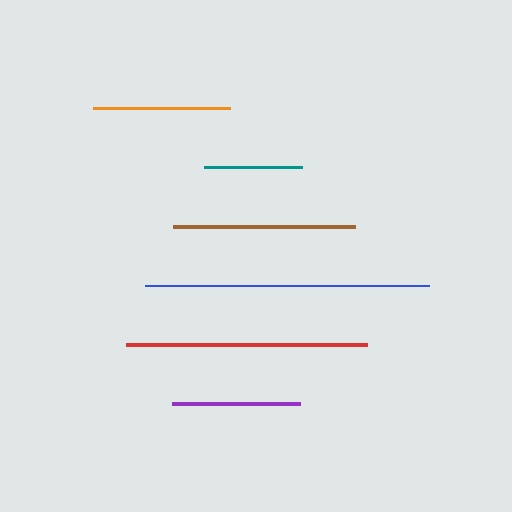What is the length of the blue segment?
The blue segment is approximately 284 pixels long.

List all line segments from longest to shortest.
From longest to shortest: blue, red, brown, orange, purple, teal.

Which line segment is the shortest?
The teal line is the shortest at approximately 98 pixels.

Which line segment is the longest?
The blue line is the longest at approximately 284 pixels.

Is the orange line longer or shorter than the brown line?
The brown line is longer than the orange line.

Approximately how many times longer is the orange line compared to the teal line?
The orange line is approximately 1.4 times the length of the teal line.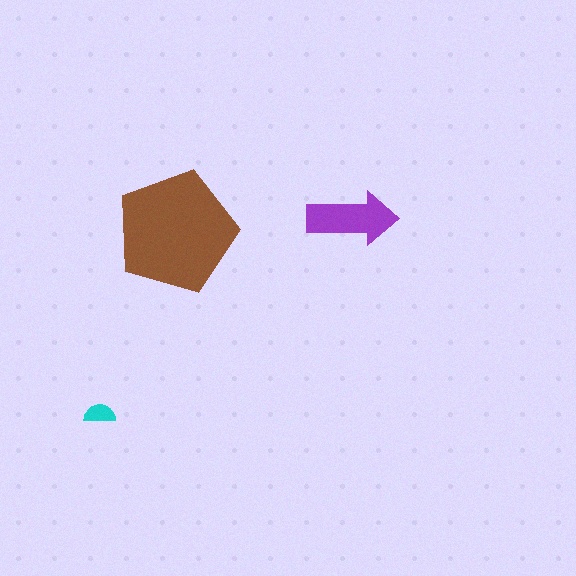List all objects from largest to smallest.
The brown pentagon, the purple arrow, the cyan semicircle.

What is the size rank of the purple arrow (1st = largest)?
2nd.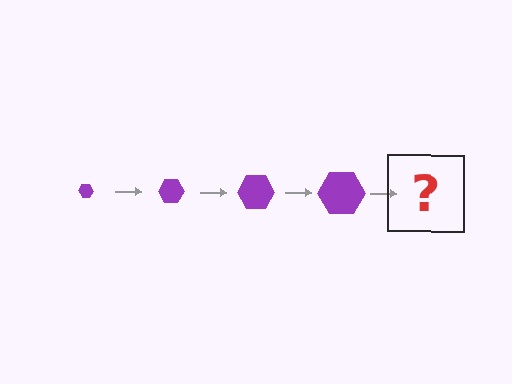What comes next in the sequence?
The next element should be a purple hexagon, larger than the previous one.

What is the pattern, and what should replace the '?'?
The pattern is that the hexagon gets progressively larger each step. The '?' should be a purple hexagon, larger than the previous one.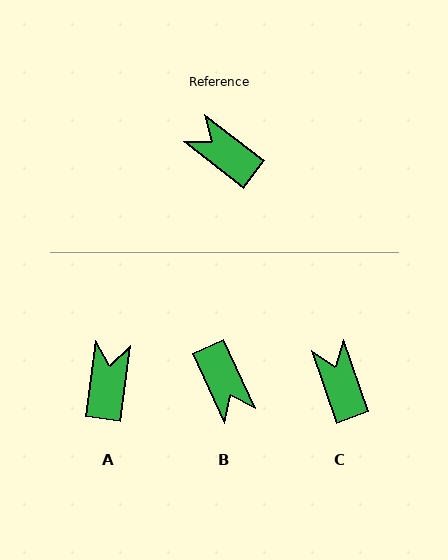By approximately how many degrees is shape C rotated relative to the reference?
Approximately 34 degrees clockwise.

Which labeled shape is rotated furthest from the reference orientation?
B, about 152 degrees away.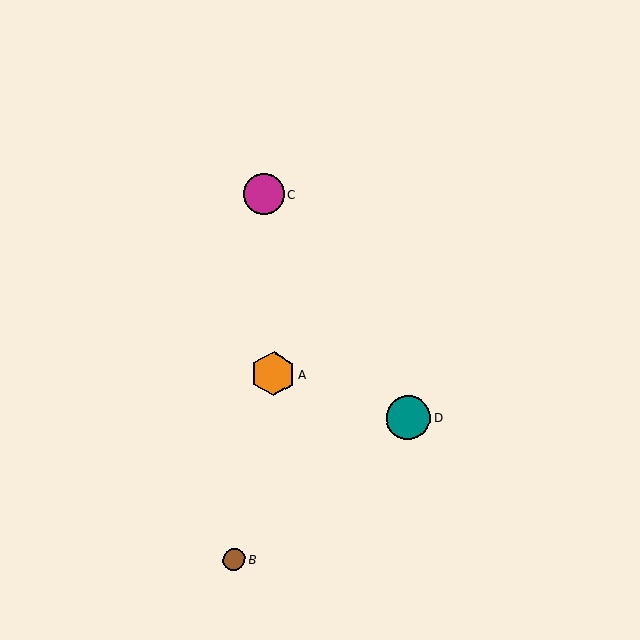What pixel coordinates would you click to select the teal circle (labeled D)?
Click at (408, 418) to select the teal circle D.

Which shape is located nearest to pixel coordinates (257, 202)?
The magenta circle (labeled C) at (264, 194) is nearest to that location.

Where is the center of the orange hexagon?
The center of the orange hexagon is at (273, 374).